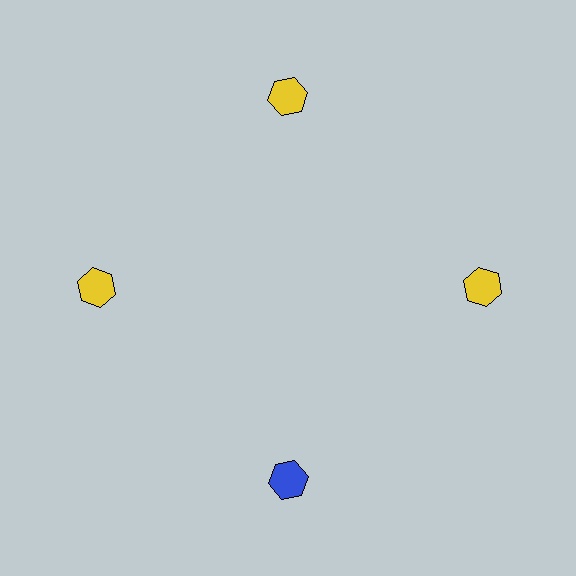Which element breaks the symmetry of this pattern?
The blue hexagon at roughly the 6 o'clock position breaks the symmetry. All other shapes are yellow hexagons.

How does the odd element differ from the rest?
It has a different color: blue instead of yellow.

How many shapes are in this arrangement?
There are 4 shapes arranged in a ring pattern.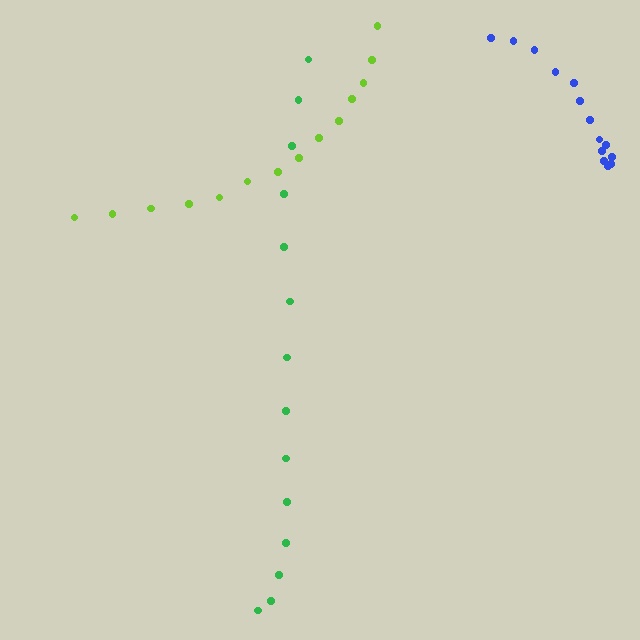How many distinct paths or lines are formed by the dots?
There are 3 distinct paths.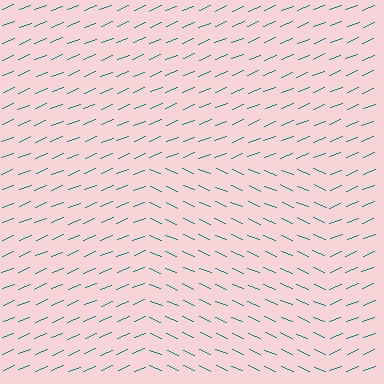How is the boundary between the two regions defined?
The boundary is defined purely by a change in line orientation (approximately 45 degrees difference). All lines are the same color and thickness.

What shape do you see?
I see a rectangle.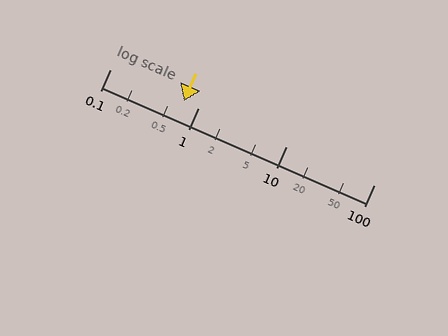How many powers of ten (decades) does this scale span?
The scale spans 3 decades, from 0.1 to 100.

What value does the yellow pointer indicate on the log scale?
The pointer indicates approximately 0.69.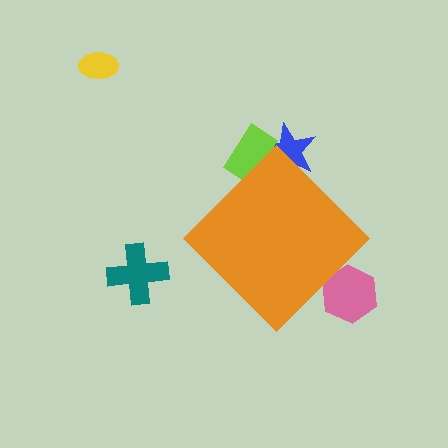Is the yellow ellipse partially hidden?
No, the yellow ellipse is fully visible.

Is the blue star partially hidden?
Yes, the blue star is partially hidden behind the orange diamond.